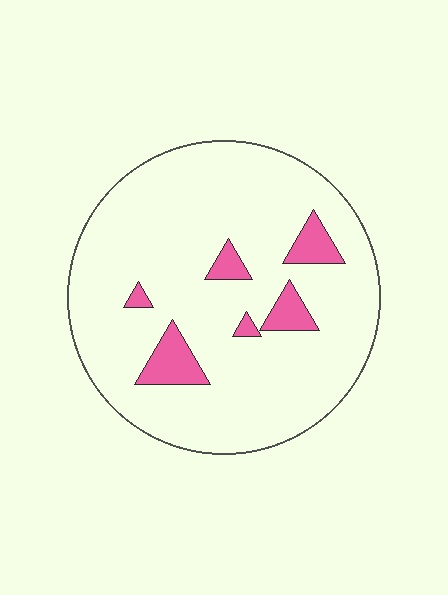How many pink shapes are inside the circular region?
6.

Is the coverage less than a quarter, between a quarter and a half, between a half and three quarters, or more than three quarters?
Less than a quarter.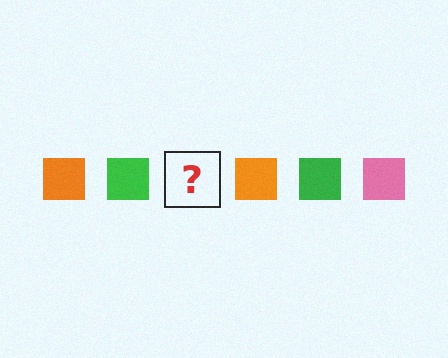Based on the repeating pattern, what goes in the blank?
The blank should be a pink square.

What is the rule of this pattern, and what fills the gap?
The rule is that the pattern cycles through orange, green, pink squares. The gap should be filled with a pink square.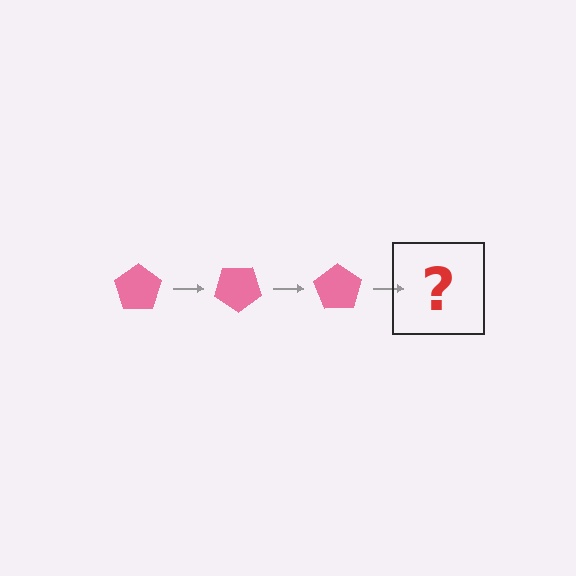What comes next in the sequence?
The next element should be a pink pentagon rotated 105 degrees.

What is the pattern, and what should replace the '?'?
The pattern is that the pentagon rotates 35 degrees each step. The '?' should be a pink pentagon rotated 105 degrees.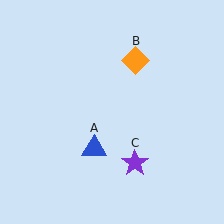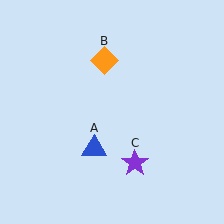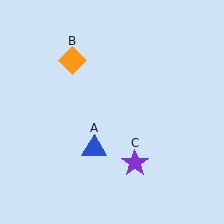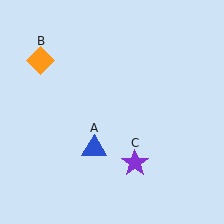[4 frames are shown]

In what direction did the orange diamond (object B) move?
The orange diamond (object B) moved left.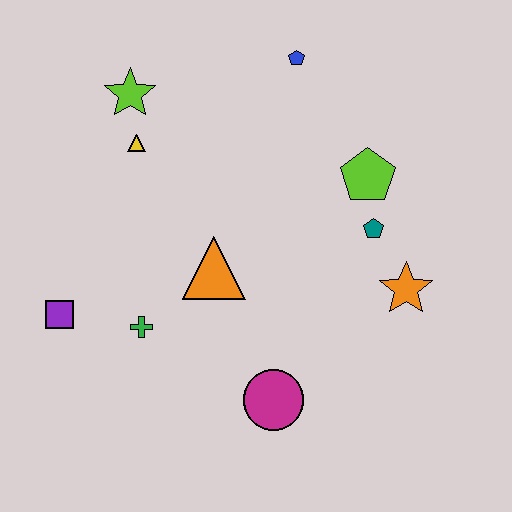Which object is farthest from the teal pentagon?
The purple square is farthest from the teal pentagon.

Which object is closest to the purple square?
The green cross is closest to the purple square.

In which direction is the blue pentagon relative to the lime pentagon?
The blue pentagon is above the lime pentagon.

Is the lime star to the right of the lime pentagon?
No